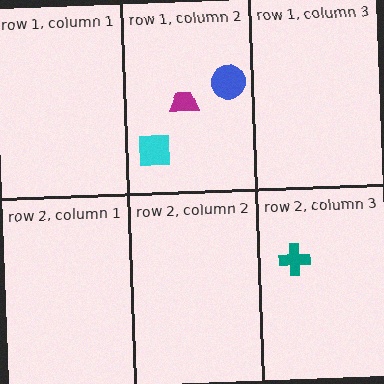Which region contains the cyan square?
The row 1, column 2 region.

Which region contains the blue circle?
The row 1, column 2 region.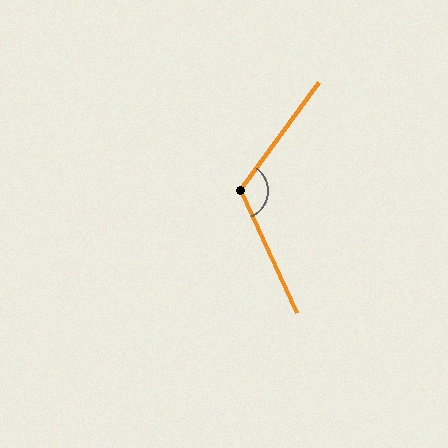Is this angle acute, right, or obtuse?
It is obtuse.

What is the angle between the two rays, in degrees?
Approximately 119 degrees.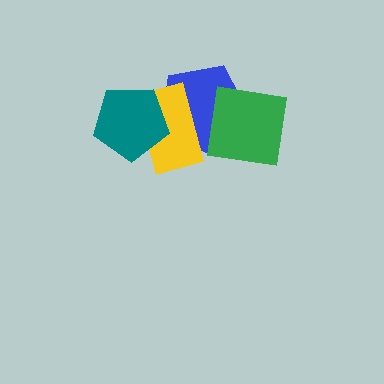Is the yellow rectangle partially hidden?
Yes, it is partially covered by another shape.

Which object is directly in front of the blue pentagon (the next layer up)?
The yellow rectangle is directly in front of the blue pentagon.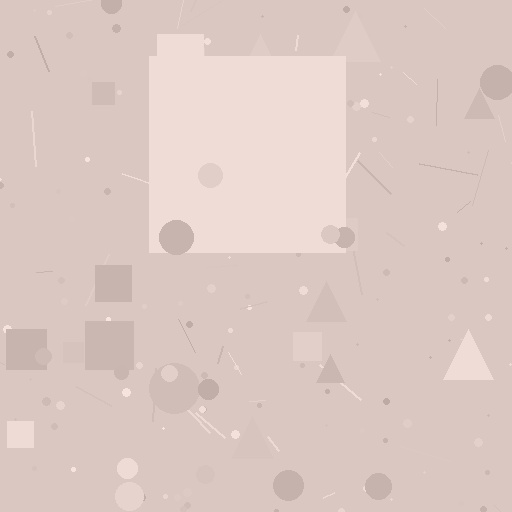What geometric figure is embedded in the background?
A square is embedded in the background.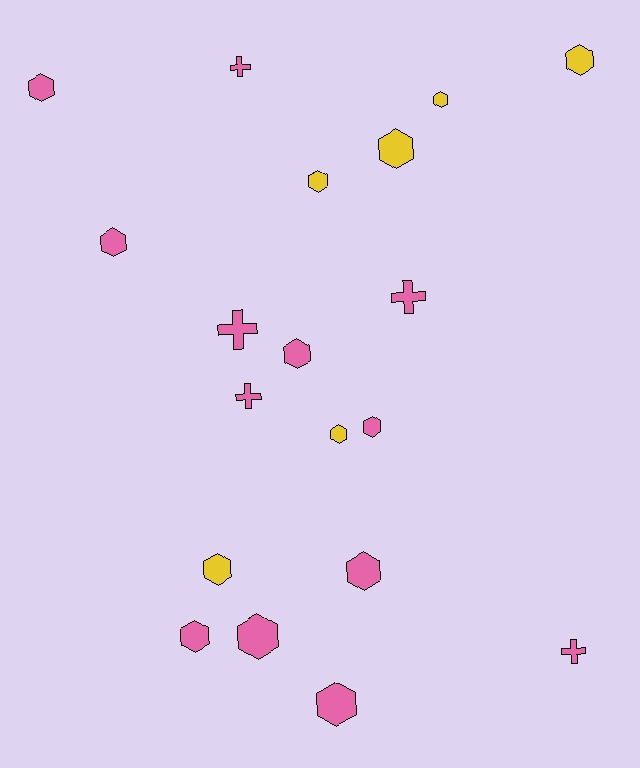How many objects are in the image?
There are 19 objects.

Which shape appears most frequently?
Hexagon, with 14 objects.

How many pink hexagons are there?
There are 8 pink hexagons.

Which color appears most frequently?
Pink, with 13 objects.